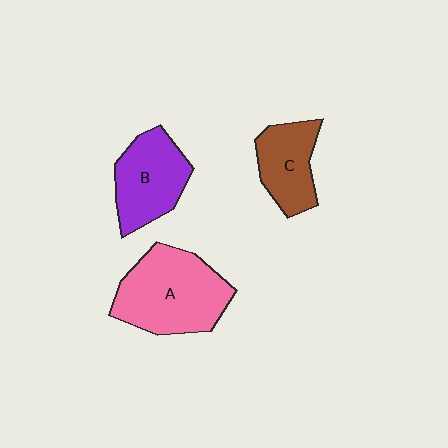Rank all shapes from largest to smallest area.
From largest to smallest: A (pink), B (purple), C (brown).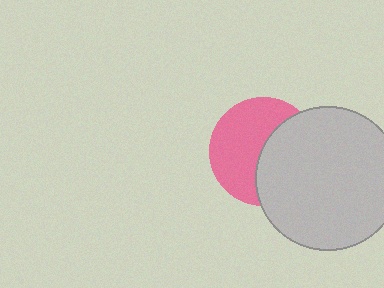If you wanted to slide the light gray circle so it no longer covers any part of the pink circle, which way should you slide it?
Slide it right — that is the most direct way to separate the two shapes.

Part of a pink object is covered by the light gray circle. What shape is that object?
It is a circle.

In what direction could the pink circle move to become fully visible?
The pink circle could move left. That would shift it out from behind the light gray circle entirely.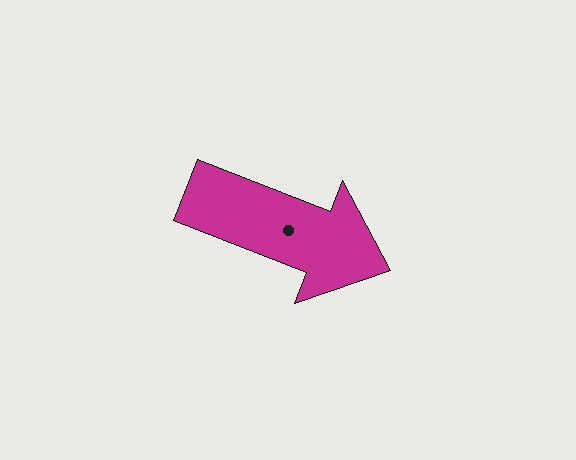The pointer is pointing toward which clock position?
Roughly 4 o'clock.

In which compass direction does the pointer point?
East.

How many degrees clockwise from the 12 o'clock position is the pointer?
Approximately 111 degrees.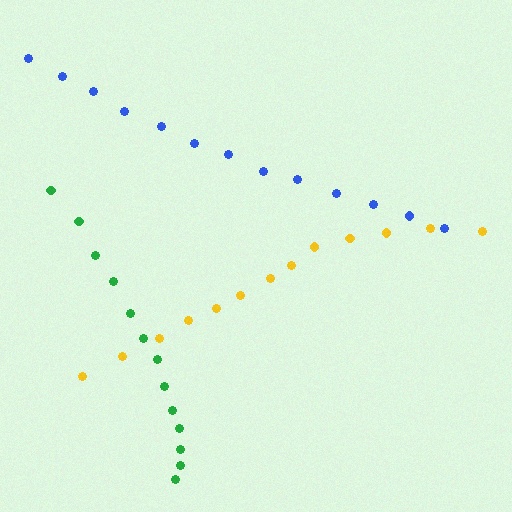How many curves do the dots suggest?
There are 3 distinct paths.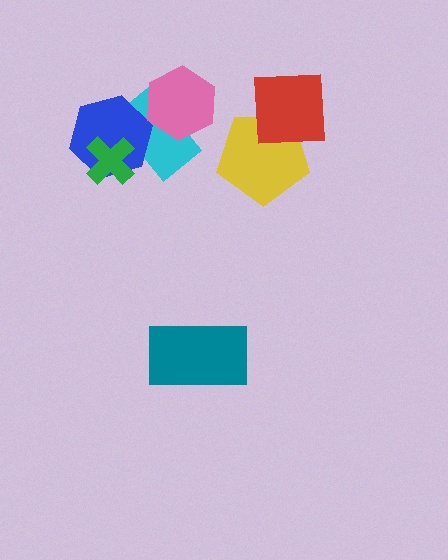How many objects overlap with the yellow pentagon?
1 object overlaps with the yellow pentagon.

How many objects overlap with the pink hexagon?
1 object overlaps with the pink hexagon.